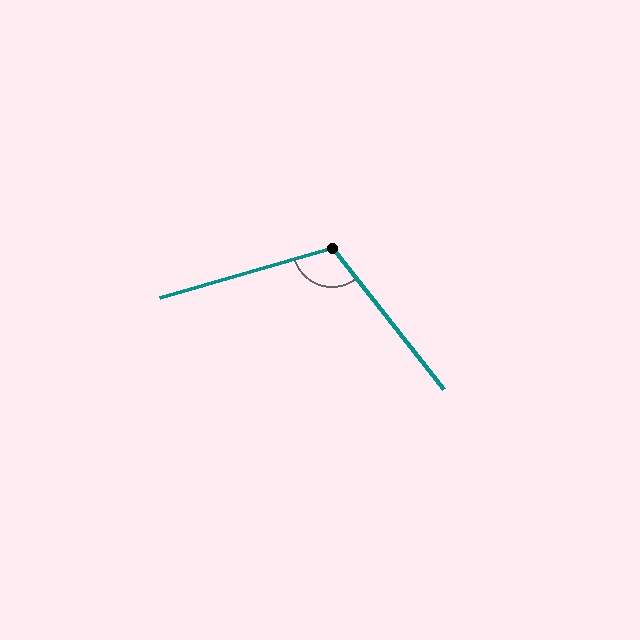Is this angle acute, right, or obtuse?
It is obtuse.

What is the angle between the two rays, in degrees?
Approximately 112 degrees.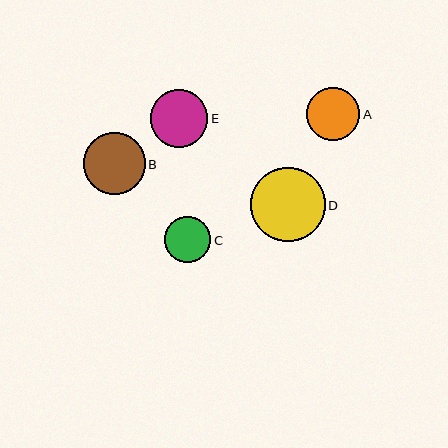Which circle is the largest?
Circle D is the largest with a size of approximately 74 pixels.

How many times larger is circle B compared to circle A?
Circle B is approximately 1.2 times the size of circle A.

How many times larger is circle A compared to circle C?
Circle A is approximately 1.2 times the size of circle C.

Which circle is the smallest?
Circle C is the smallest with a size of approximately 46 pixels.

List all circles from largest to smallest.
From largest to smallest: D, B, E, A, C.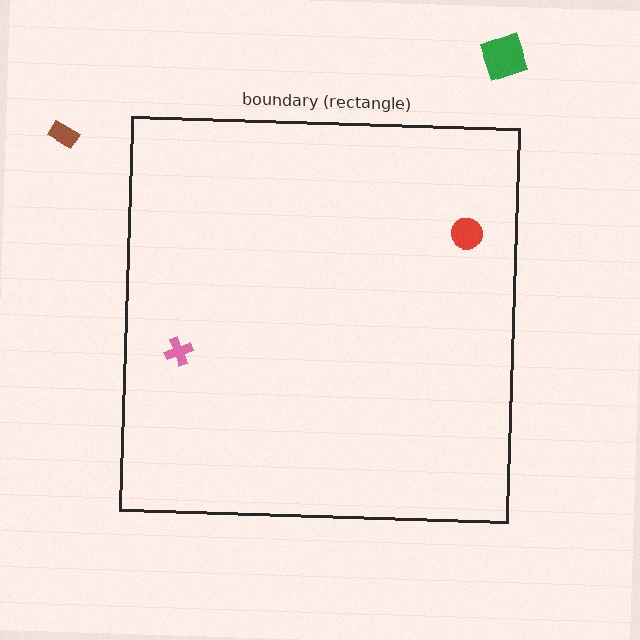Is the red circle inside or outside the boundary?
Inside.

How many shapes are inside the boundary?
2 inside, 2 outside.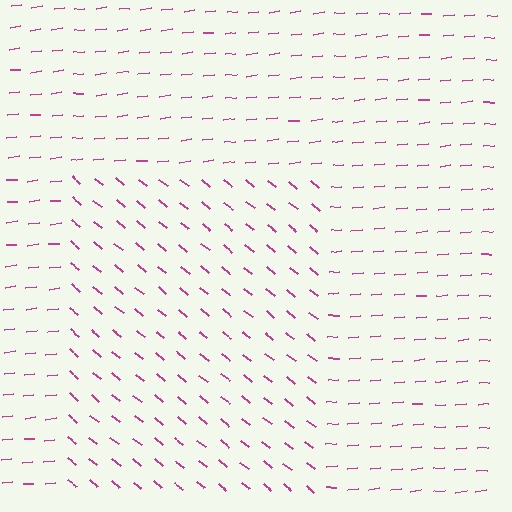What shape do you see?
I see a rectangle.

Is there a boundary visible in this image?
Yes, there is a texture boundary formed by a change in line orientation.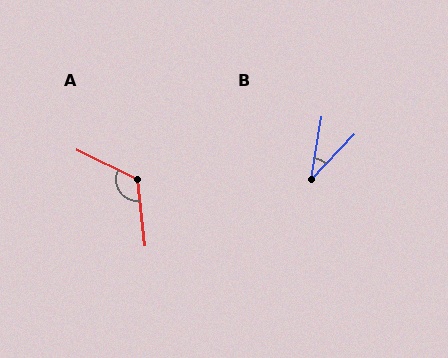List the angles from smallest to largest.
B (34°), A (122°).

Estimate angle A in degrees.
Approximately 122 degrees.